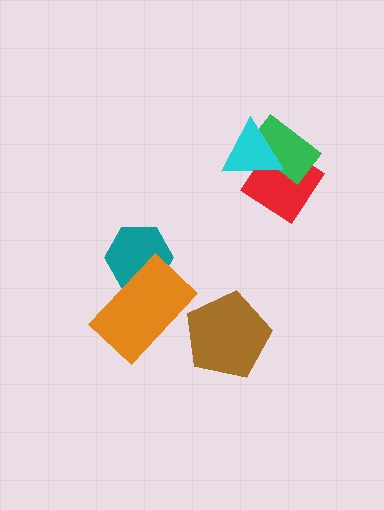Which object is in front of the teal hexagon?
The orange rectangle is in front of the teal hexagon.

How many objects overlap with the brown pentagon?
0 objects overlap with the brown pentagon.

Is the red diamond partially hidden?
Yes, it is partially covered by another shape.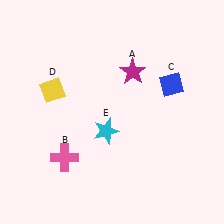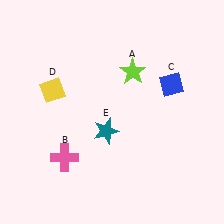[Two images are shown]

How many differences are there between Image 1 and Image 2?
There are 2 differences between the two images.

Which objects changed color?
A changed from magenta to lime. E changed from cyan to teal.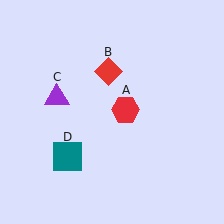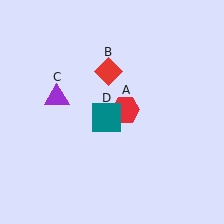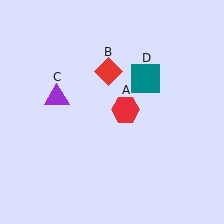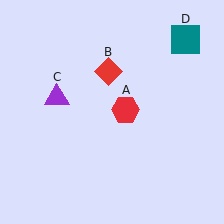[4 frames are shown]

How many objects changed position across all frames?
1 object changed position: teal square (object D).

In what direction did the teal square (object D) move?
The teal square (object D) moved up and to the right.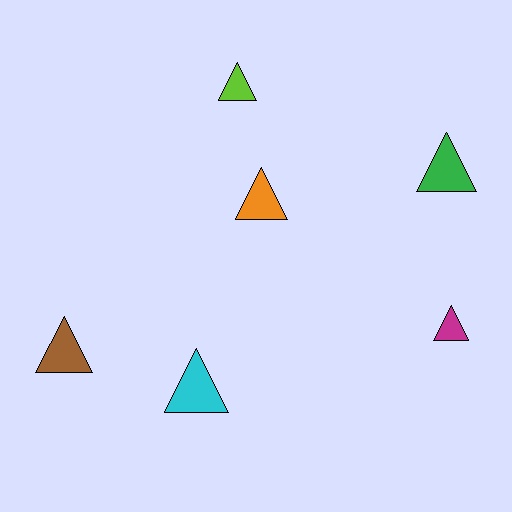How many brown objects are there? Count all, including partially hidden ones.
There is 1 brown object.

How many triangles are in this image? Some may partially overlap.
There are 6 triangles.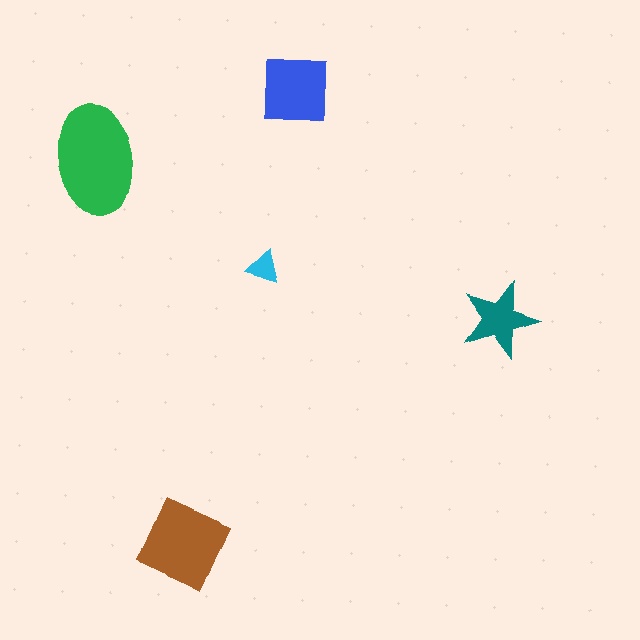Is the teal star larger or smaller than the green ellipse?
Smaller.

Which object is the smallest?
The cyan triangle.